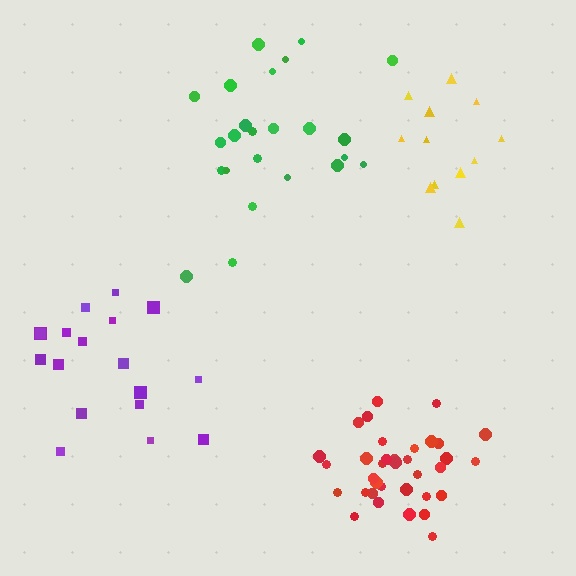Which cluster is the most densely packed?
Red.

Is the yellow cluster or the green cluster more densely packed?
Yellow.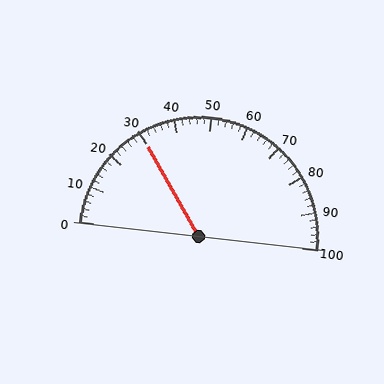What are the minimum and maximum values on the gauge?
The gauge ranges from 0 to 100.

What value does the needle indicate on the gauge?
The needle indicates approximately 30.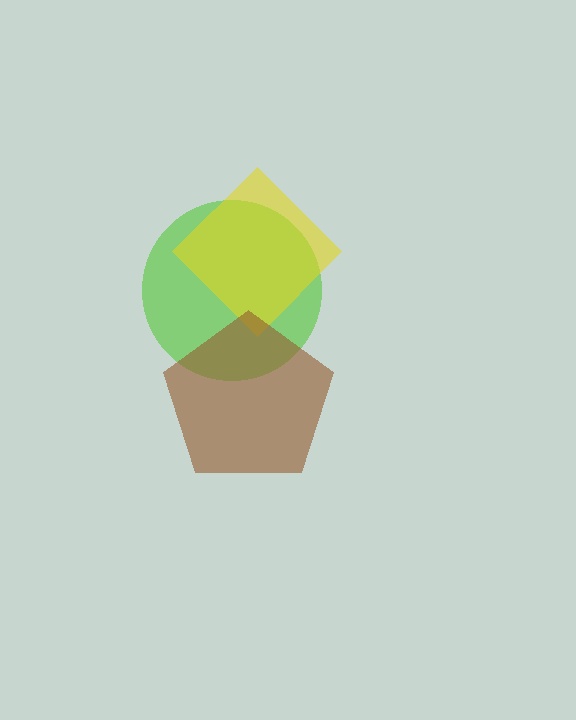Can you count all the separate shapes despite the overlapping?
Yes, there are 3 separate shapes.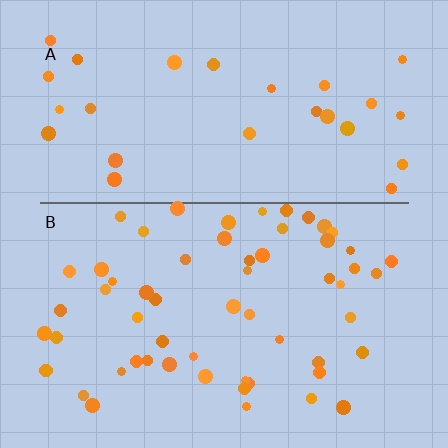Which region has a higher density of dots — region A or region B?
B (the bottom).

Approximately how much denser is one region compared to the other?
Approximately 2.1× — region B over region A.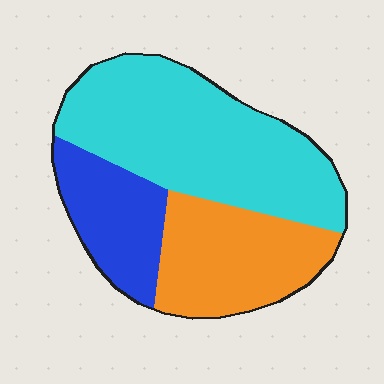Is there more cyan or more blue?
Cyan.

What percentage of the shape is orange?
Orange covers 29% of the shape.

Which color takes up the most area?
Cyan, at roughly 50%.